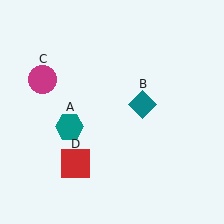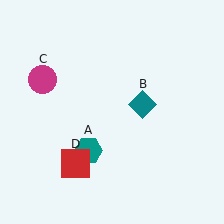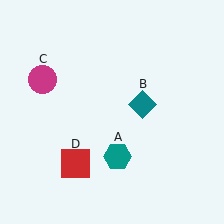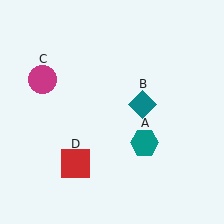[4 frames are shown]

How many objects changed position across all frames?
1 object changed position: teal hexagon (object A).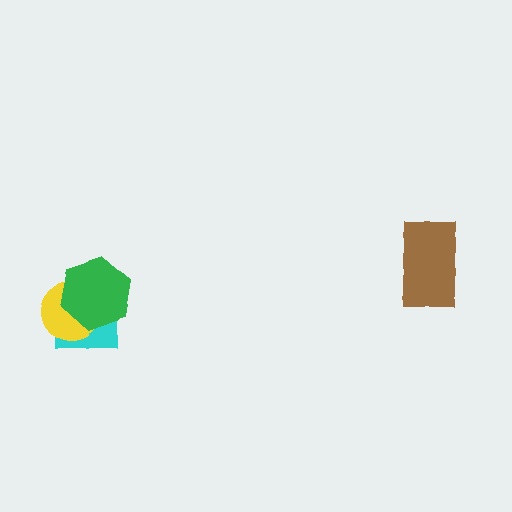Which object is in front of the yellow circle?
The green hexagon is in front of the yellow circle.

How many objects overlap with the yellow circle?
2 objects overlap with the yellow circle.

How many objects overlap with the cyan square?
2 objects overlap with the cyan square.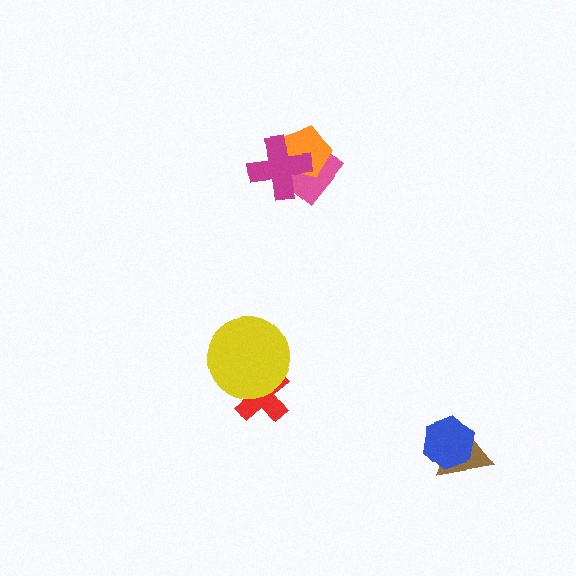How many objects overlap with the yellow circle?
1 object overlaps with the yellow circle.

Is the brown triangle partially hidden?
Yes, it is partially covered by another shape.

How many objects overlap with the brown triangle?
1 object overlaps with the brown triangle.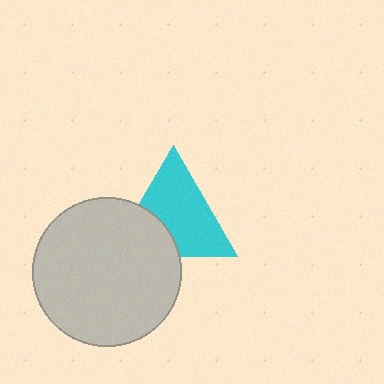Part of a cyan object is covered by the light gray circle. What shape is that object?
It is a triangle.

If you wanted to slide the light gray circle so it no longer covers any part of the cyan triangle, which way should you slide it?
Slide it toward the lower-left — that is the most direct way to separate the two shapes.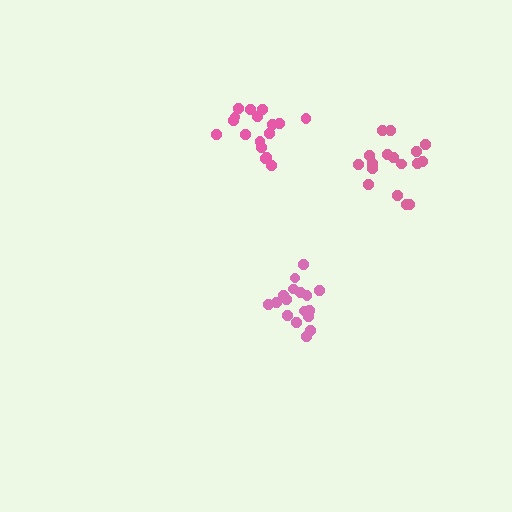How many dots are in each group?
Group 1: 17 dots, Group 2: 17 dots, Group 3: 17 dots (51 total).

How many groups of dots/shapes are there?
There are 3 groups.